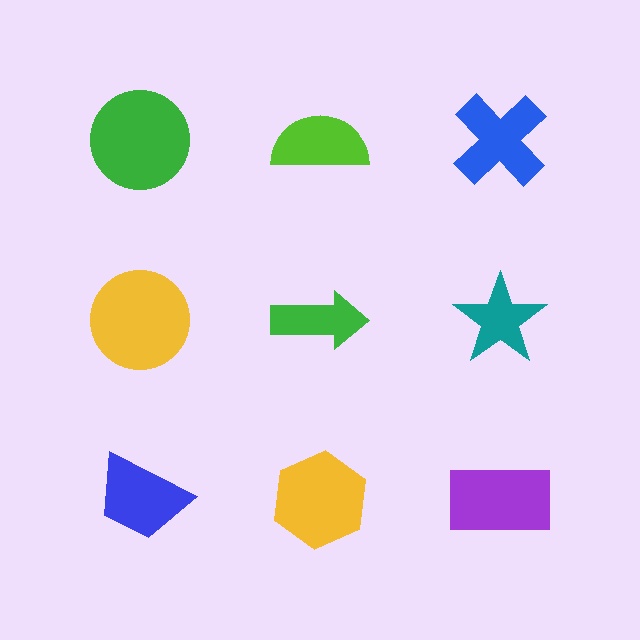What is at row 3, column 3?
A purple rectangle.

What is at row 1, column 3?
A blue cross.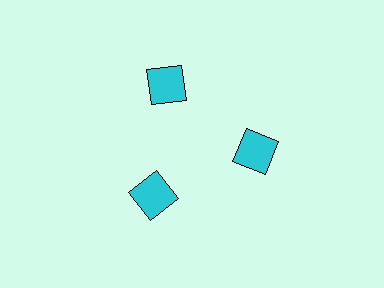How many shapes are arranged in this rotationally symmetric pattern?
There are 3 shapes, arranged in 3 groups of 1.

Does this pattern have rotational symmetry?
Yes, this pattern has 3-fold rotational symmetry. It looks the same after rotating 120 degrees around the center.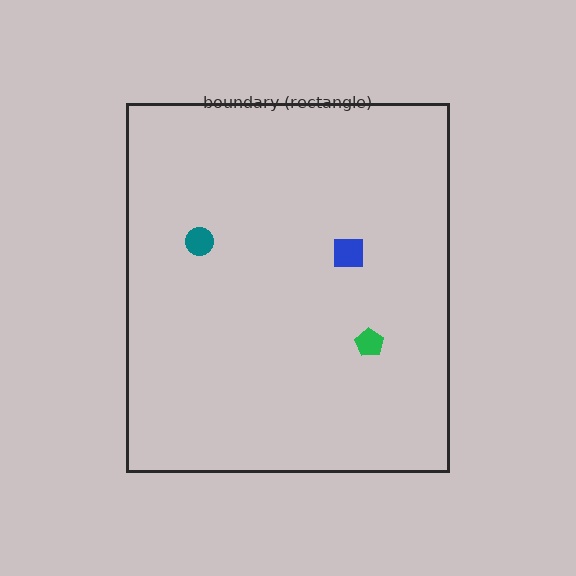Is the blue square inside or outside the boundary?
Inside.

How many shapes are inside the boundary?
3 inside, 0 outside.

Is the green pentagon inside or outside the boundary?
Inside.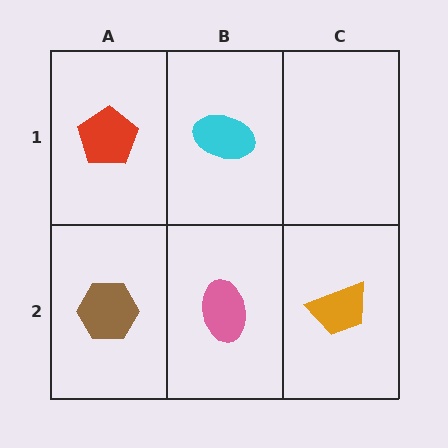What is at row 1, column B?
A cyan ellipse.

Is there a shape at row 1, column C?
No, that cell is empty.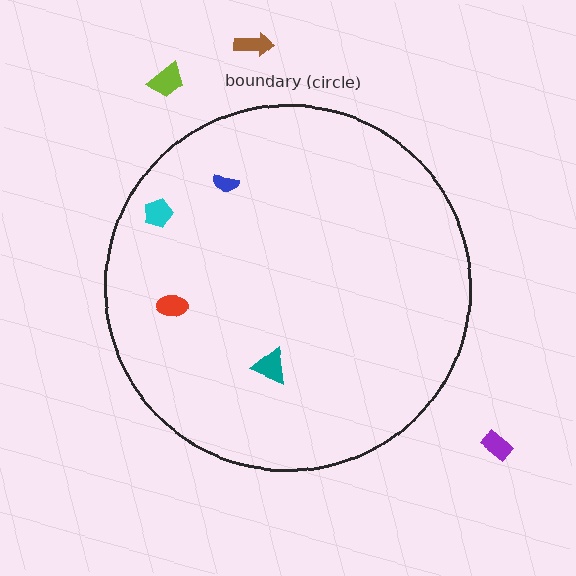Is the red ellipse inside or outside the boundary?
Inside.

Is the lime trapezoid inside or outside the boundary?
Outside.